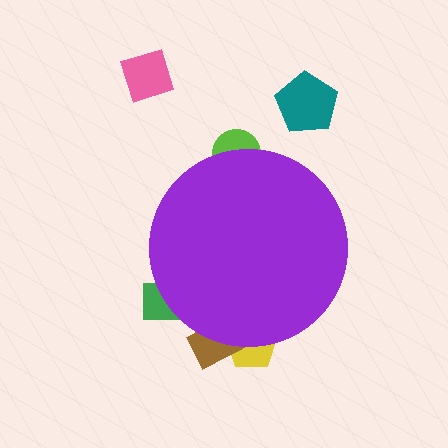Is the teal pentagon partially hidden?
No, the teal pentagon is fully visible.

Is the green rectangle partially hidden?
Yes, the green rectangle is partially hidden behind the purple circle.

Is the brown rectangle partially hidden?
Yes, the brown rectangle is partially hidden behind the purple circle.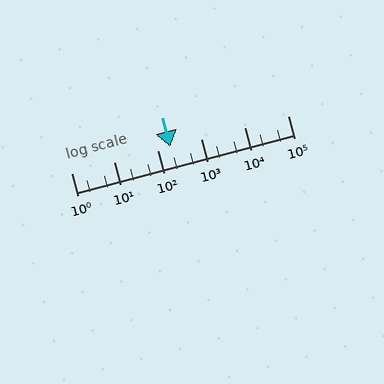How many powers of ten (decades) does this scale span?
The scale spans 5 decades, from 1 to 100000.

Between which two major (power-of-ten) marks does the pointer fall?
The pointer is between 100 and 1000.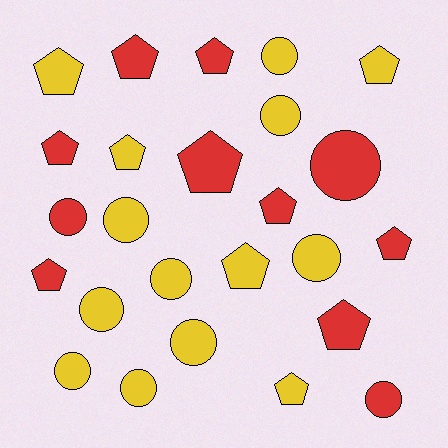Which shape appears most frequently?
Pentagon, with 13 objects.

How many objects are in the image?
There are 25 objects.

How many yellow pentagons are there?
There are 5 yellow pentagons.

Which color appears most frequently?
Yellow, with 14 objects.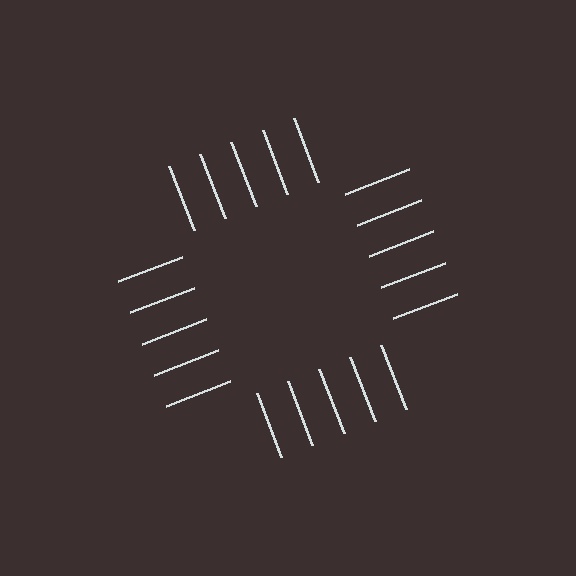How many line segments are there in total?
20 — 5 along each of the 4 edges.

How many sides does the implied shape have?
4 sides — the line-ends trace a square.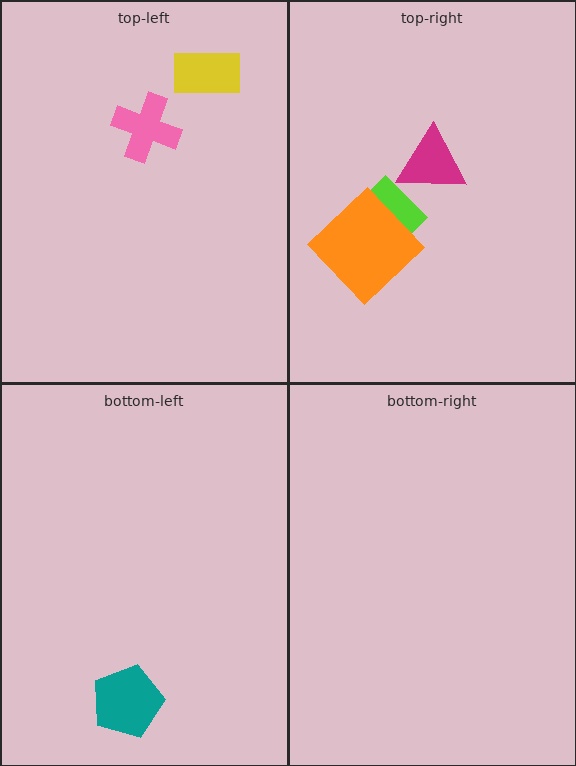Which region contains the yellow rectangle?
The top-left region.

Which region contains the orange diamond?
The top-right region.